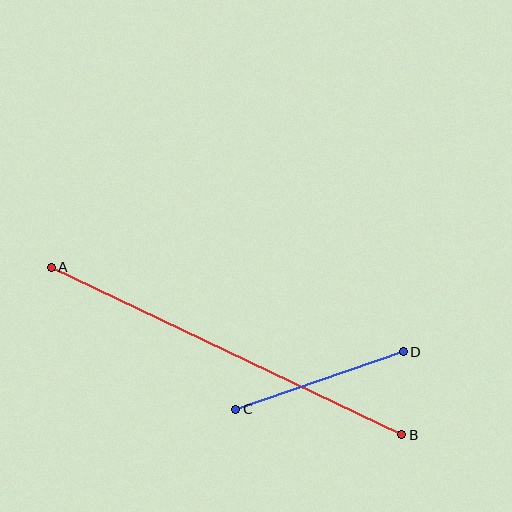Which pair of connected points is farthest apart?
Points A and B are farthest apart.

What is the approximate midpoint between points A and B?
The midpoint is at approximately (226, 351) pixels.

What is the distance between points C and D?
The distance is approximately 177 pixels.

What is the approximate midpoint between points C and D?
The midpoint is at approximately (319, 381) pixels.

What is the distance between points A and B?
The distance is approximately 388 pixels.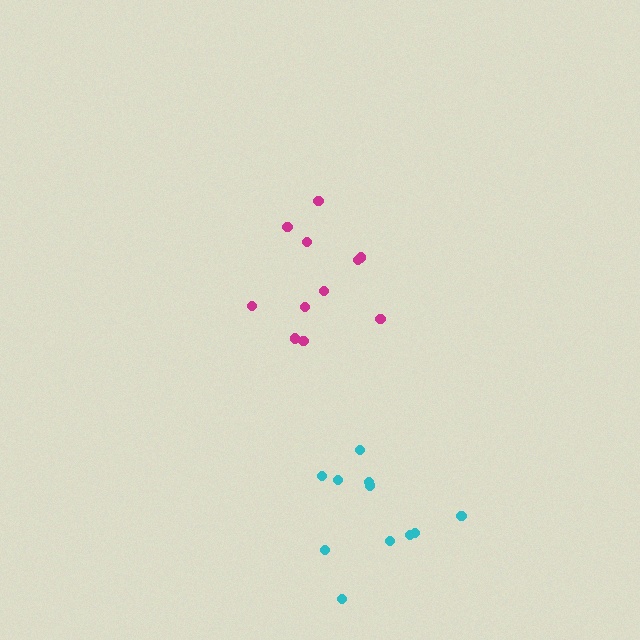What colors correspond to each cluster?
The clusters are colored: magenta, cyan.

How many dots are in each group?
Group 1: 11 dots, Group 2: 11 dots (22 total).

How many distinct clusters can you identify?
There are 2 distinct clusters.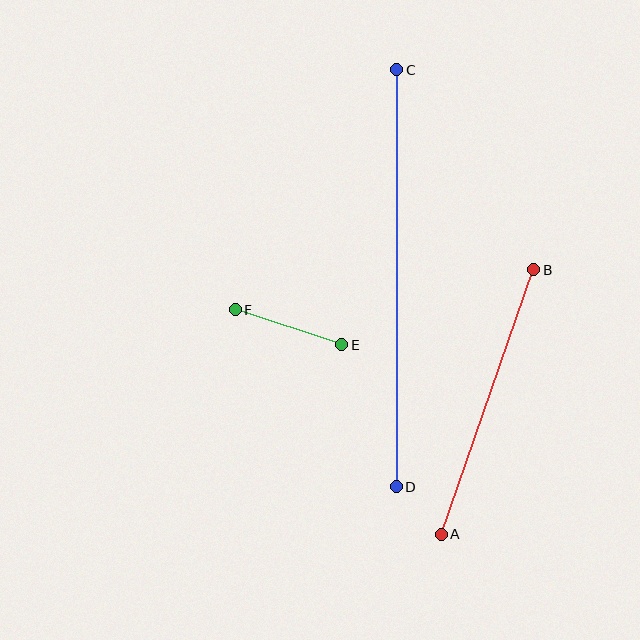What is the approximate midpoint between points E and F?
The midpoint is at approximately (288, 327) pixels.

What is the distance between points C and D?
The distance is approximately 417 pixels.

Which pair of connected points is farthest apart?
Points C and D are farthest apart.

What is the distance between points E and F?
The distance is approximately 112 pixels.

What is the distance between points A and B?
The distance is approximately 280 pixels.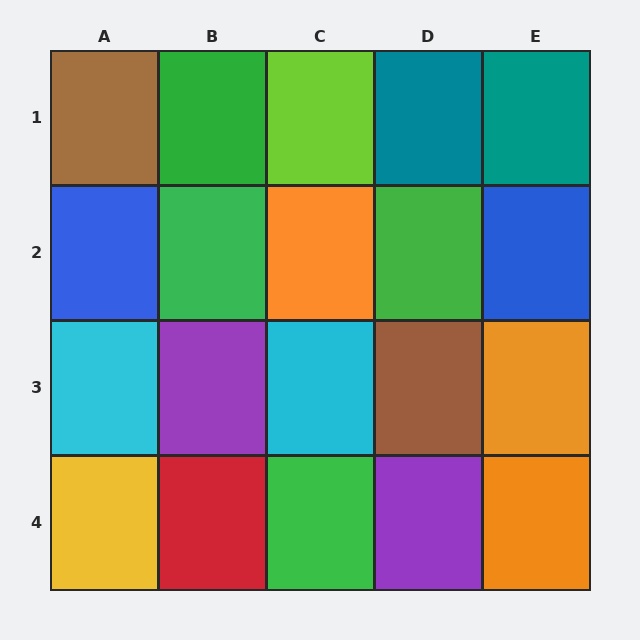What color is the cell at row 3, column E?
Orange.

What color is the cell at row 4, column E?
Orange.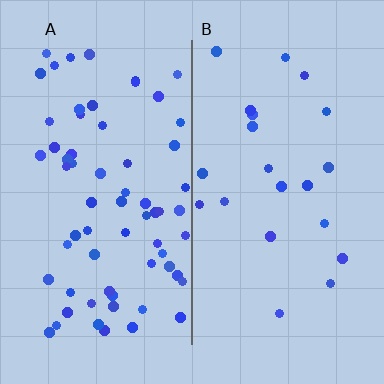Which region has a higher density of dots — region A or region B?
A (the left).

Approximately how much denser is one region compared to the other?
Approximately 3.1× — region A over region B.